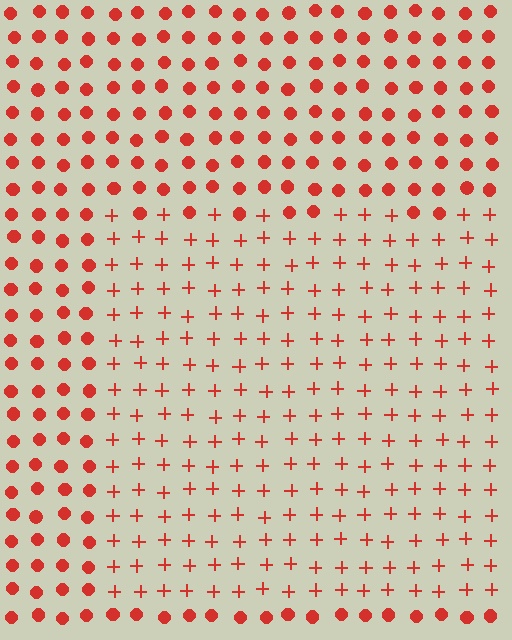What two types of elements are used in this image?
The image uses plus signs inside the rectangle region and circles outside it.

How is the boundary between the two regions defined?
The boundary is defined by a change in element shape: plus signs inside vs. circles outside. All elements share the same color and spacing.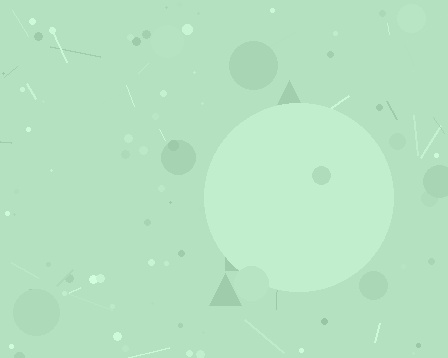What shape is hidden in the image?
A circle is hidden in the image.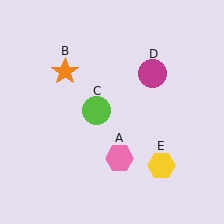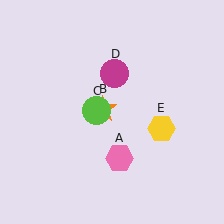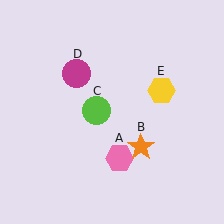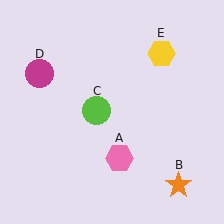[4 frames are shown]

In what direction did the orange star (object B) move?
The orange star (object B) moved down and to the right.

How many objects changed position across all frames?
3 objects changed position: orange star (object B), magenta circle (object D), yellow hexagon (object E).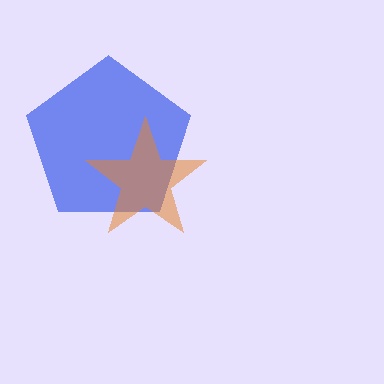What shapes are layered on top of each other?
The layered shapes are: a blue pentagon, an orange star.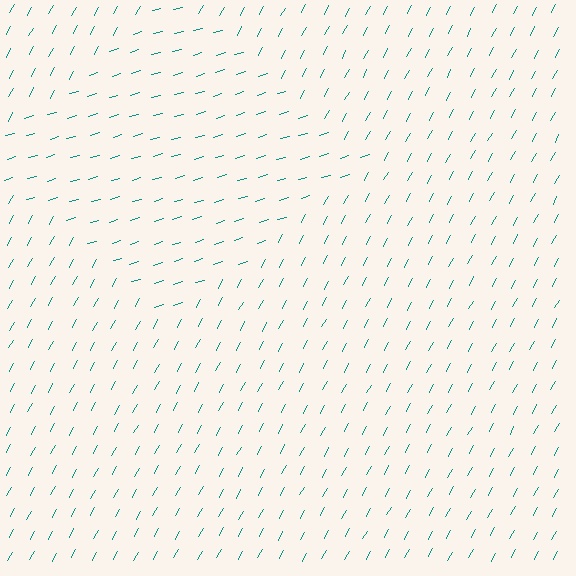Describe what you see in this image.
The image is filled with small teal line segments. A diamond region in the image has lines oriented differently from the surrounding lines, creating a visible texture boundary.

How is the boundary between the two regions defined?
The boundary is defined purely by a change in line orientation (approximately 45 degrees difference). All lines are the same color and thickness.